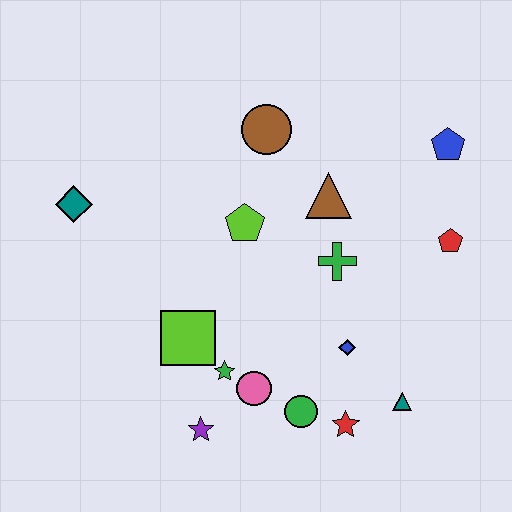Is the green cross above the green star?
Yes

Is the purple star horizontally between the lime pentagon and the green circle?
No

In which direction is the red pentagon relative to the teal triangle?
The red pentagon is above the teal triangle.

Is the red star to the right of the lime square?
Yes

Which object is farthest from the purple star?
The blue pentagon is farthest from the purple star.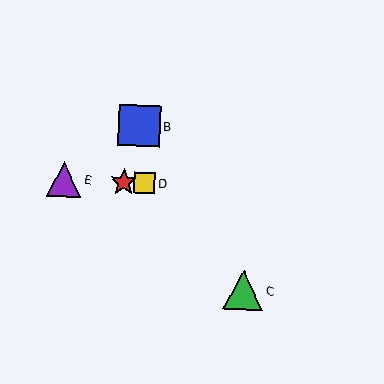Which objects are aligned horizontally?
Objects A, D, E are aligned horizontally.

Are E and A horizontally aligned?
Yes, both are at y≈180.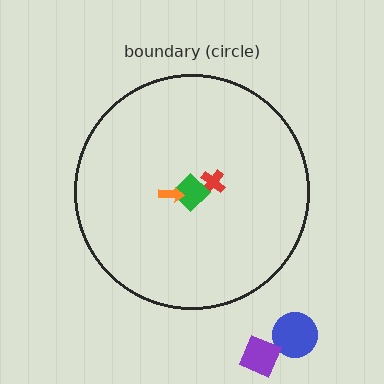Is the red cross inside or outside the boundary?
Inside.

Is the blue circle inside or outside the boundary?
Outside.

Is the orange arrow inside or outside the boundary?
Inside.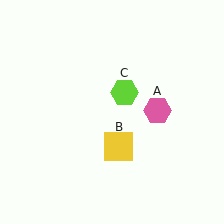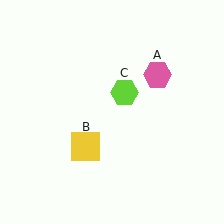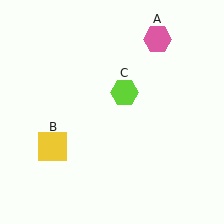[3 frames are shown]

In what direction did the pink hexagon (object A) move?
The pink hexagon (object A) moved up.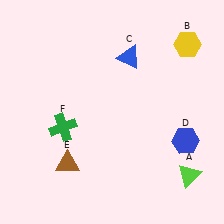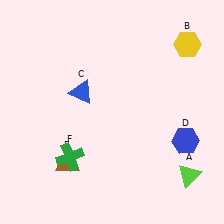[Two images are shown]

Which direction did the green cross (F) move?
The green cross (F) moved down.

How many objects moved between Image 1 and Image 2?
2 objects moved between the two images.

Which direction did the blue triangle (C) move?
The blue triangle (C) moved left.